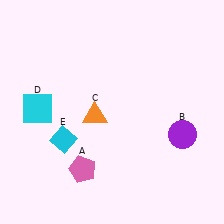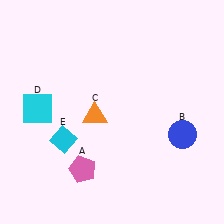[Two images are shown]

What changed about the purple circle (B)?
In Image 1, B is purple. In Image 2, it changed to blue.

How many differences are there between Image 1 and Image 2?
There is 1 difference between the two images.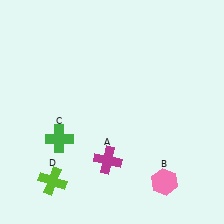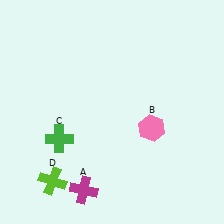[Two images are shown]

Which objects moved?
The objects that moved are: the magenta cross (A), the pink hexagon (B).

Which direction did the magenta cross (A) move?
The magenta cross (A) moved down.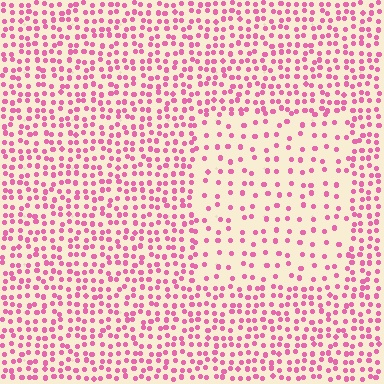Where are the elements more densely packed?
The elements are more densely packed outside the rectangle boundary.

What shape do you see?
I see a rectangle.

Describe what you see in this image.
The image contains small pink elements arranged at two different densities. A rectangle-shaped region is visible where the elements are less densely packed than the surrounding area.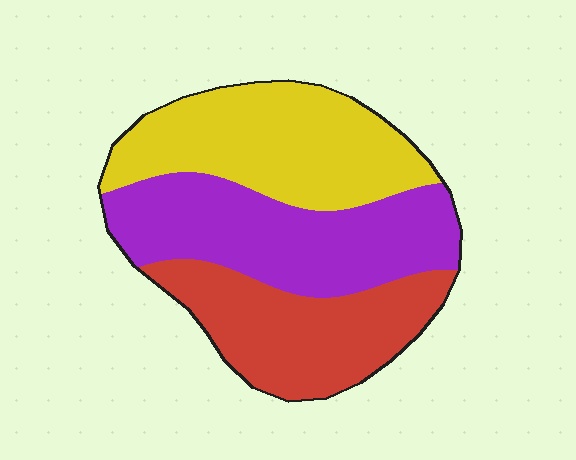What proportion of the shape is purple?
Purple takes up between a third and a half of the shape.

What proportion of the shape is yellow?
Yellow covers around 35% of the shape.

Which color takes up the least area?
Red, at roughly 30%.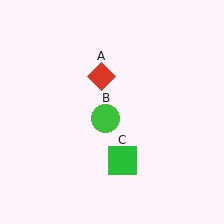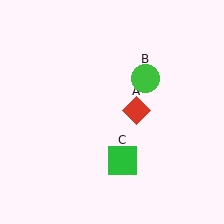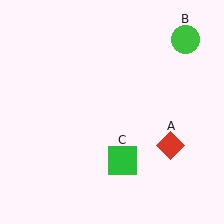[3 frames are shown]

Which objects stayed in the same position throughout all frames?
Green square (object C) remained stationary.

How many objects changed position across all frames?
2 objects changed position: red diamond (object A), green circle (object B).